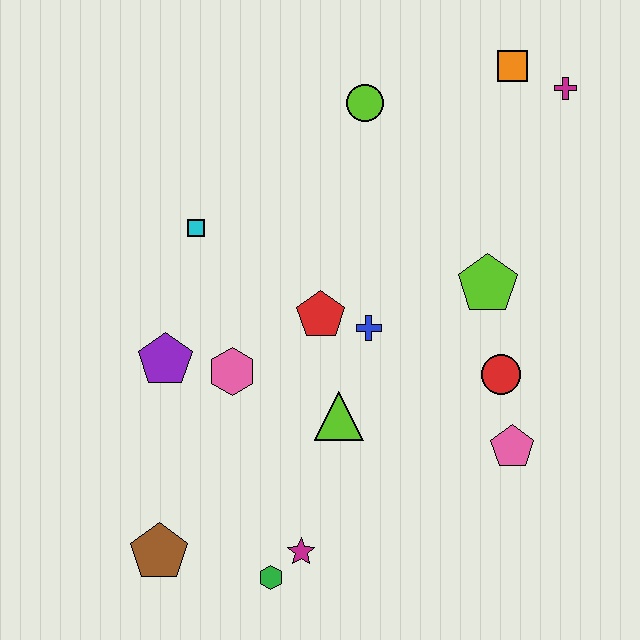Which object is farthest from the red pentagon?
The magenta cross is farthest from the red pentagon.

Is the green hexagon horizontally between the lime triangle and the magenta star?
No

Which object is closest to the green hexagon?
The magenta star is closest to the green hexagon.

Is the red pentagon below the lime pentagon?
Yes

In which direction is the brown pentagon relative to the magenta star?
The brown pentagon is to the left of the magenta star.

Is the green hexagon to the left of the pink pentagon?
Yes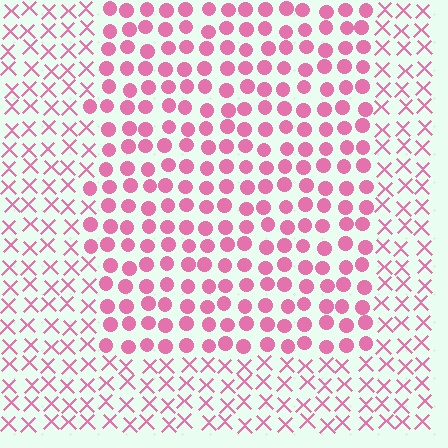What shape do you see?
I see a rectangle.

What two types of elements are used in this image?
The image uses circles inside the rectangle region and X marks outside it.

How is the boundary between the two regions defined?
The boundary is defined by a change in element shape: circles inside vs. X marks outside. All elements share the same color and spacing.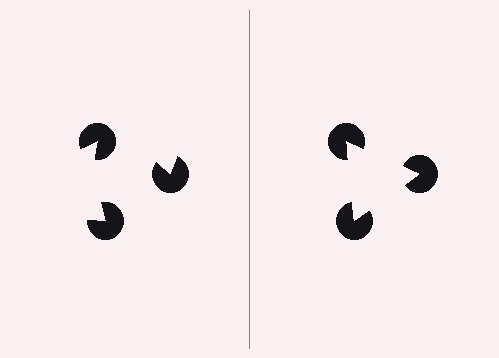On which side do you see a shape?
An illusory triangle appears on the right side. On the left side the wedge cuts are rotated, so no coherent shape forms.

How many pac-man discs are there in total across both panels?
6 — 3 on each side.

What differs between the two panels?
The pac-man discs are positioned identically on both sides; only the wedge orientations differ. On the right they align to a triangle; on the left they are misaligned.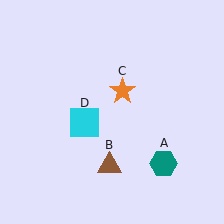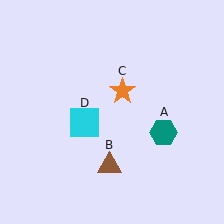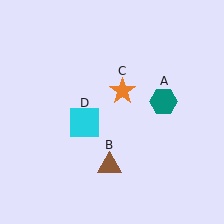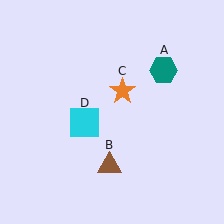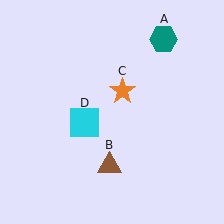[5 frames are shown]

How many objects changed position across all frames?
1 object changed position: teal hexagon (object A).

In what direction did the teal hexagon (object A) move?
The teal hexagon (object A) moved up.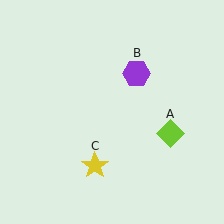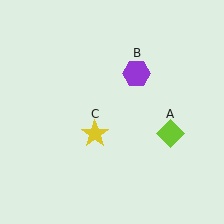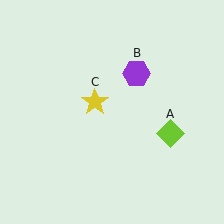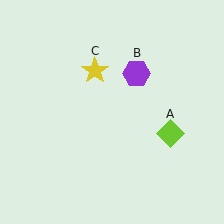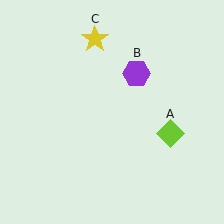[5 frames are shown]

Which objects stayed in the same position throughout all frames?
Lime diamond (object A) and purple hexagon (object B) remained stationary.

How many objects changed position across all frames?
1 object changed position: yellow star (object C).